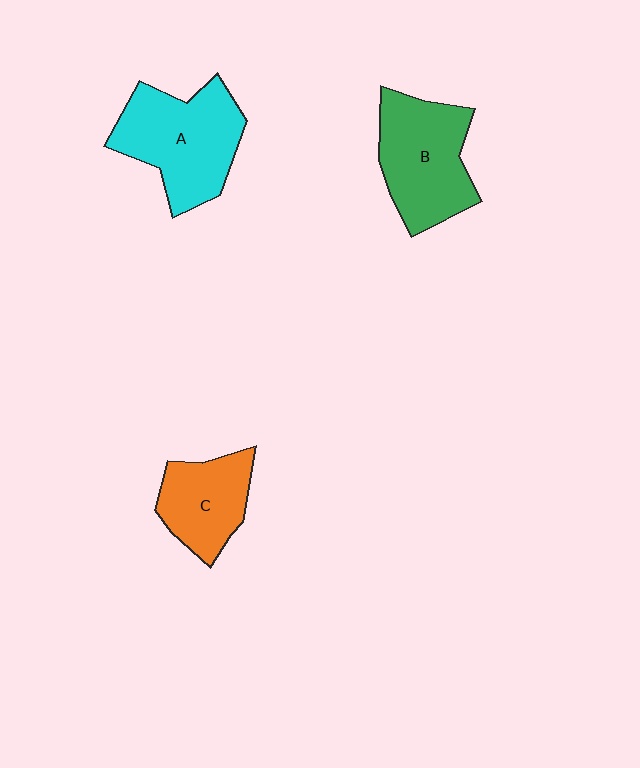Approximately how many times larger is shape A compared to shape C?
Approximately 1.5 times.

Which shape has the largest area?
Shape A (cyan).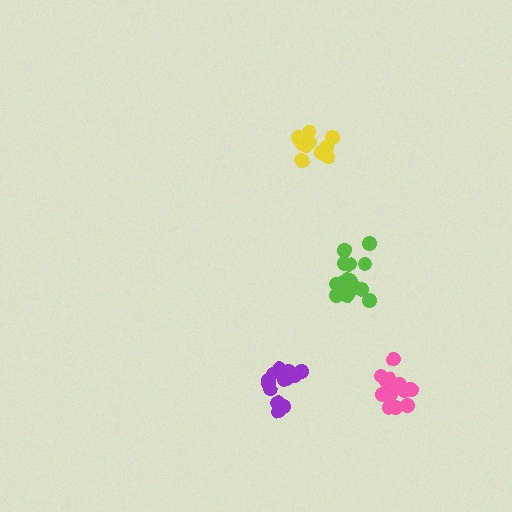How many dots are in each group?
Group 1: 16 dots, Group 2: 15 dots, Group 3: 13 dots, Group 4: 12 dots (56 total).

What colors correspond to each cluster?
The clusters are colored: lime, pink, purple, yellow.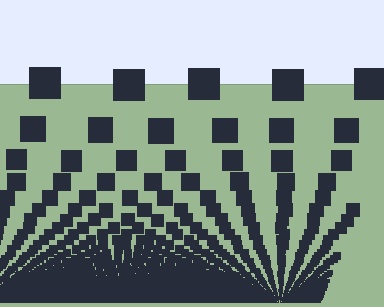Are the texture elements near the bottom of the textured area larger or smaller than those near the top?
Smaller. The gradient is inverted — elements near the bottom are smaller and denser.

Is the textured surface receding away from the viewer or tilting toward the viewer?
The surface appears to tilt toward the viewer. Texture elements get larger and sparser toward the top.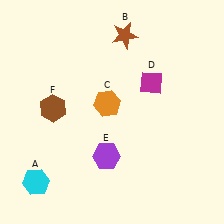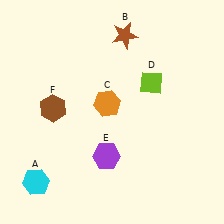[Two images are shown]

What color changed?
The diamond (D) changed from magenta in Image 1 to lime in Image 2.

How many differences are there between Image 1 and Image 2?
There is 1 difference between the two images.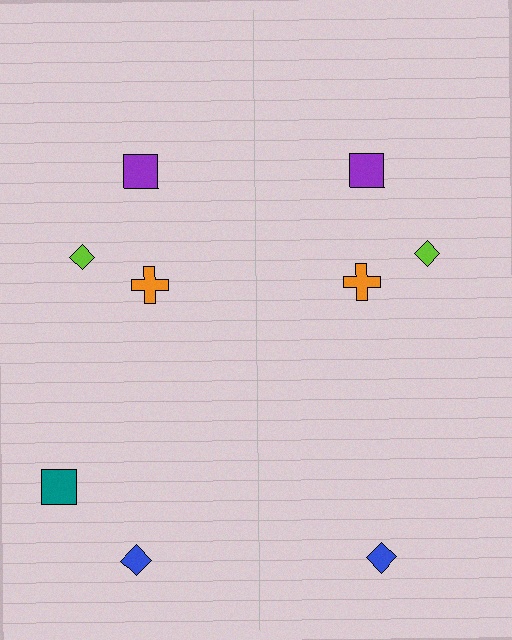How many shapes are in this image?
There are 9 shapes in this image.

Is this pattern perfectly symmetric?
No, the pattern is not perfectly symmetric. A teal square is missing from the right side.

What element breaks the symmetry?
A teal square is missing from the right side.